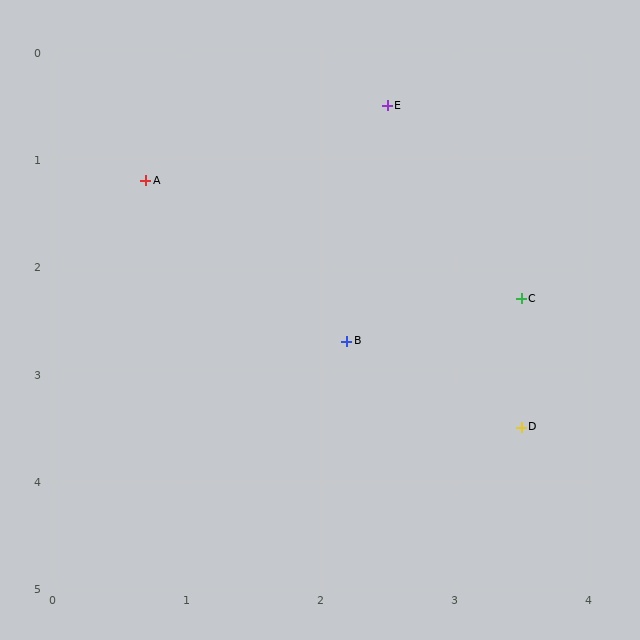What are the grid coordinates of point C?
Point C is at approximately (3.5, 2.3).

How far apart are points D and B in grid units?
Points D and B are about 1.5 grid units apart.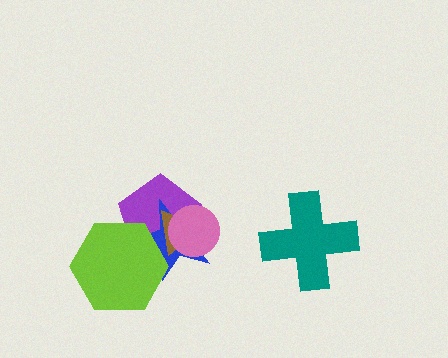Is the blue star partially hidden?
Yes, it is partially covered by another shape.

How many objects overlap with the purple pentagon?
4 objects overlap with the purple pentagon.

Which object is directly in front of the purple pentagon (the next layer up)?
The blue star is directly in front of the purple pentagon.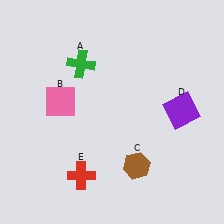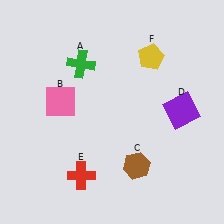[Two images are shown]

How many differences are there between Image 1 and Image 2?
There is 1 difference between the two images.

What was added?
A yellow pentagon (F) was added in Image 2.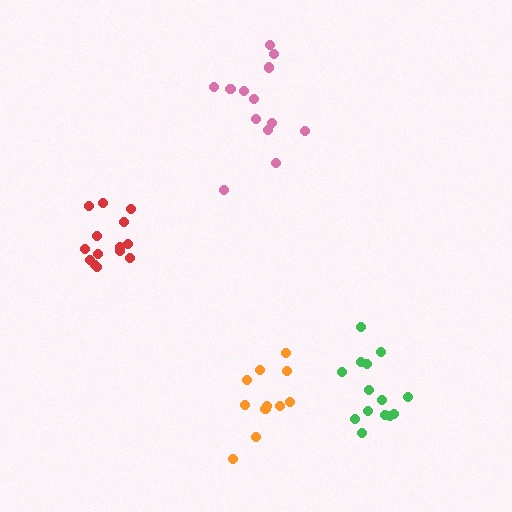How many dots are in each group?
Group 1: 11 dots, Group 2: 14 dots, Group 3: 14 dots, Group 4: 13 dots (52 total).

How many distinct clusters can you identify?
There are 4 distinct clusters.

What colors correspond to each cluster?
The clusters are colored: orange, green, red, pink.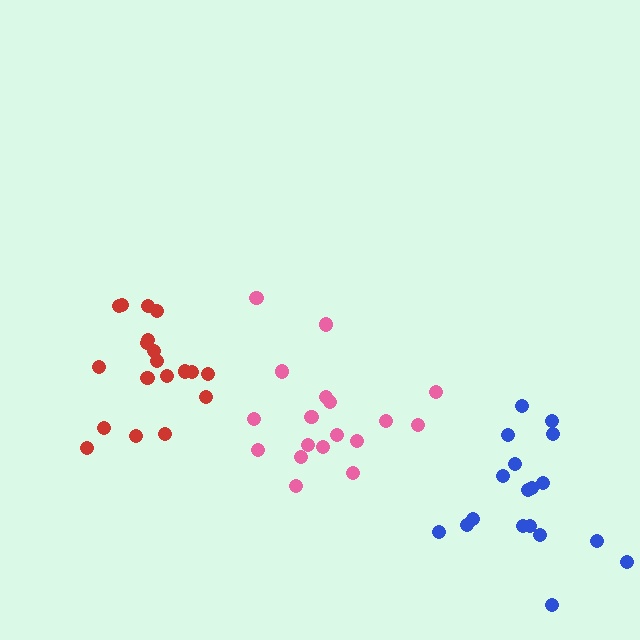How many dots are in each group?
Group 1: 18 dots, Group 2: 18 dots, Group 3: 19 dots (55 total).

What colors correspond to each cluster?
The clusters are colored: blue, pink, red.